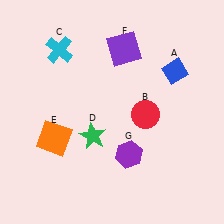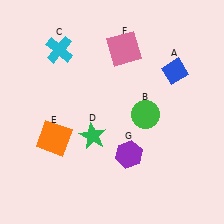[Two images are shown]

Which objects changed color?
B changed from red to green. F changed from purple to pink.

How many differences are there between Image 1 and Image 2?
There are 2 differences between the two images.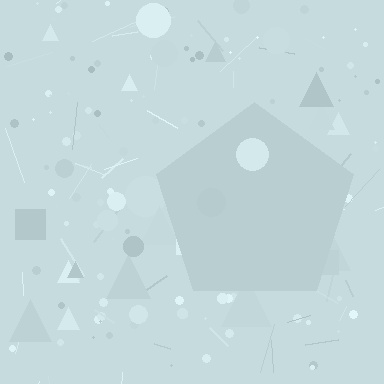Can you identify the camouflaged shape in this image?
The camouflaged shape is a pentagon.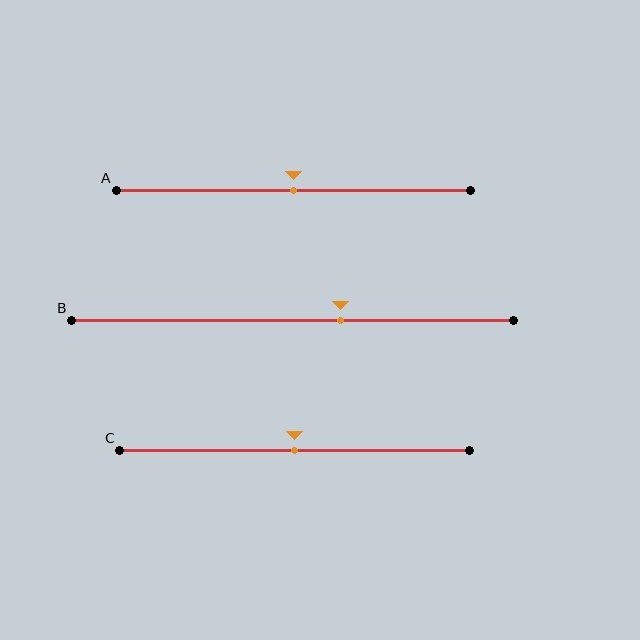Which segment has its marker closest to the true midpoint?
Segment A has its marker closest to the true midpoint.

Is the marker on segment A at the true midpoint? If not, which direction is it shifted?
Yes, the marker on segment A is at the true midpoint.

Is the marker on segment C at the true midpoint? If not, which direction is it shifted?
Yes, the marker on segment C is at the true midpoint.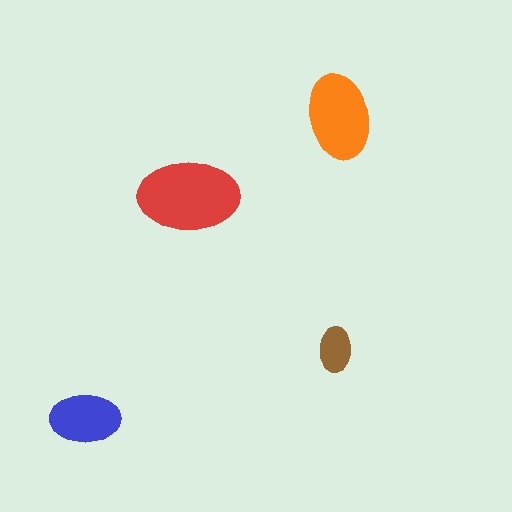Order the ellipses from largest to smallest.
the red one, the orange one, the blue one, the brown one.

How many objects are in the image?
There are 4 objects in the image.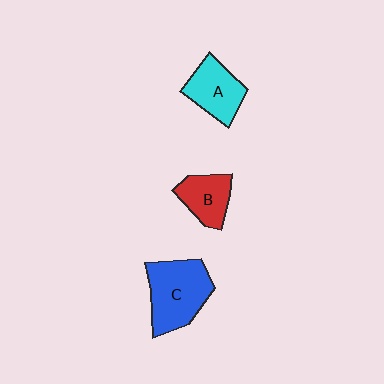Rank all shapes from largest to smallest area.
From largest to smallest: C (blue), A (cyan), B (red).